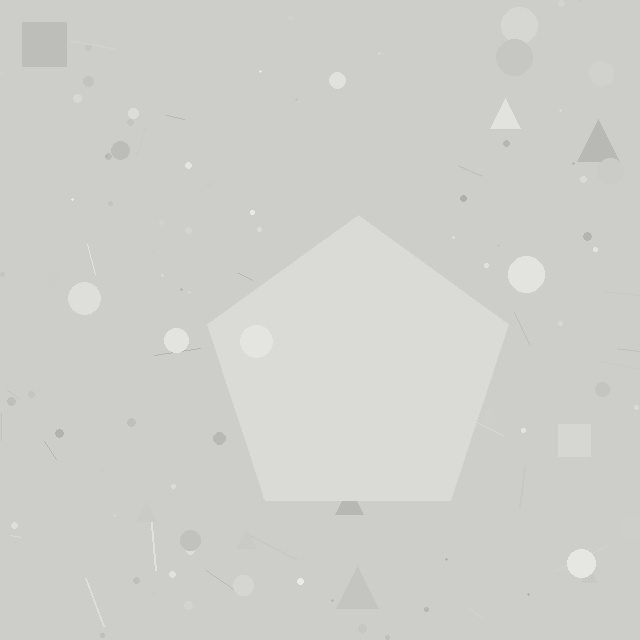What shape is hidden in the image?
A pentagon is hidden in the image.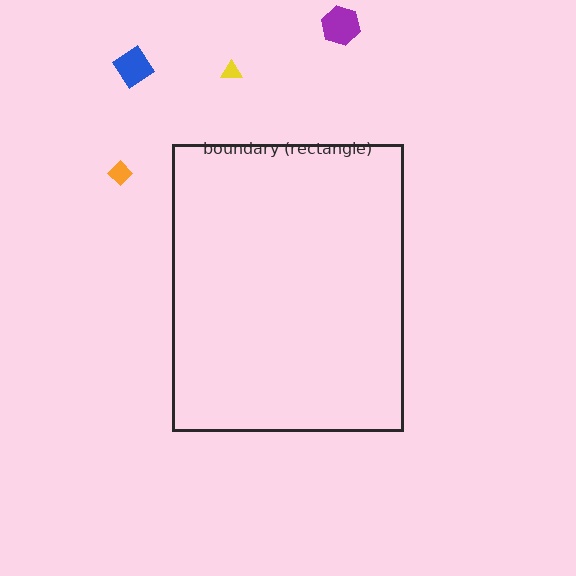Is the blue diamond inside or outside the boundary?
Outside.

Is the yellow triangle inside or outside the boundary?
Outside.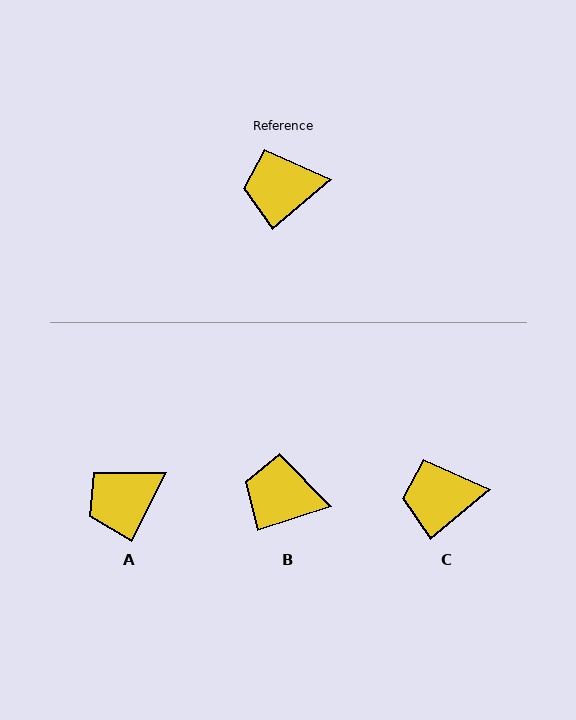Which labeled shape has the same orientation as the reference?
C.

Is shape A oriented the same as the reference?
No, it is off by about 23 degrees.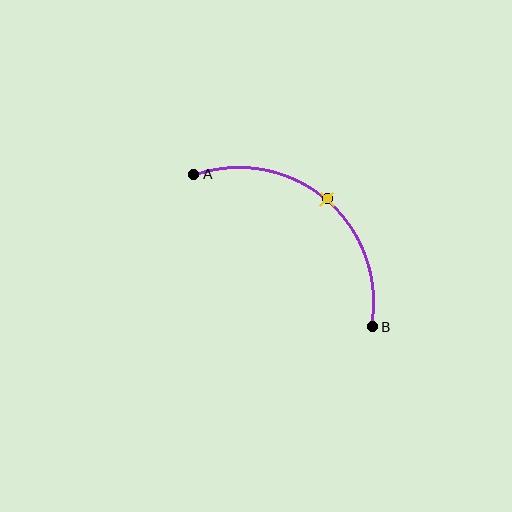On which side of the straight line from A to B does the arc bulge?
The arc bulges above and to the right of the straight line connecting A and B.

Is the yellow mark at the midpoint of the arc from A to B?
Yes. The yellow mark lies on the arc at equal arc-length from both A and B — it is the arc midpoint.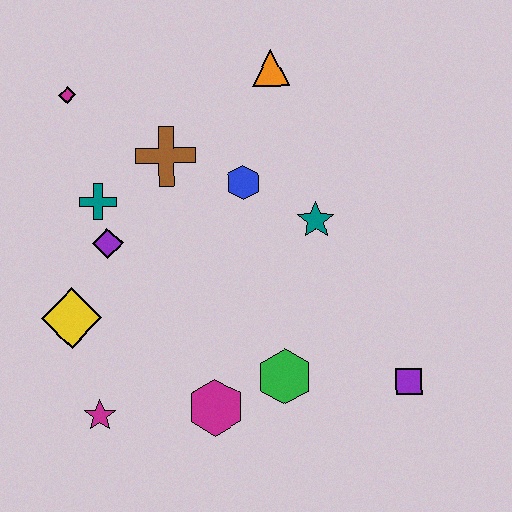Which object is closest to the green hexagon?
The magenta hexagon is closest to the green hexagon.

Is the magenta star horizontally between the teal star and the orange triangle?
No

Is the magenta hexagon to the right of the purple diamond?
Yes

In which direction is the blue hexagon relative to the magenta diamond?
The blue hexagon is to the right of the magenta diamond.